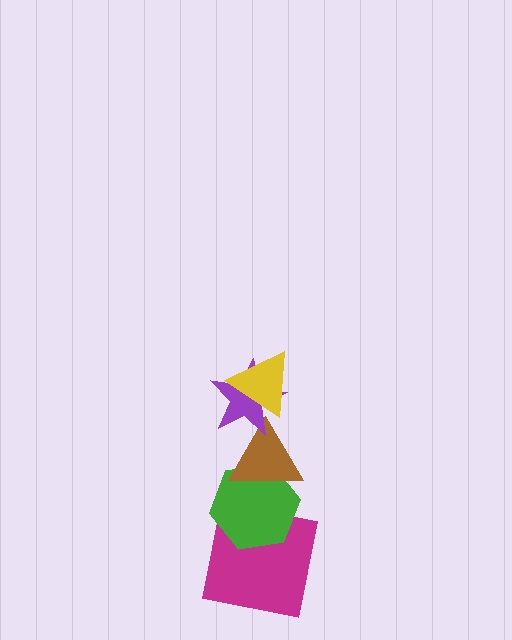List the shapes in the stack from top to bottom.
From top to bottom: the yellow triangle, the purple star, the brown triangle, the green hexagon, the magenta square.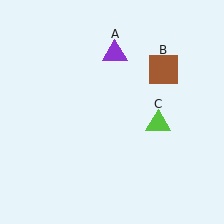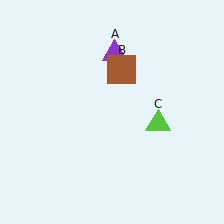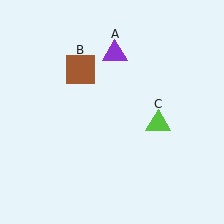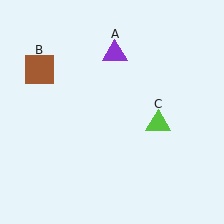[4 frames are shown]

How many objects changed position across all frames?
1 object changed position: brown square (object B).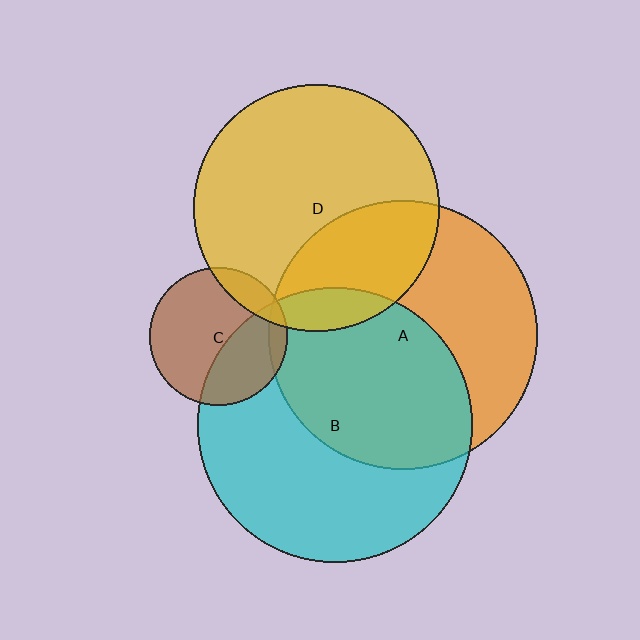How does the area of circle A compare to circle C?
Approximately 3.8 times.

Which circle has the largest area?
Circle B (cyan).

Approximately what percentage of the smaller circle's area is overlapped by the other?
Approximately 35%.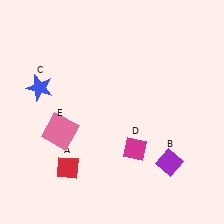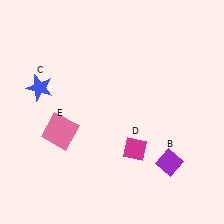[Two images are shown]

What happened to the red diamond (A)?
The red diamond (A) was removed in Image 2. It was in the bottom-left area of Image 1.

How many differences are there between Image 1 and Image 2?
There is 1 difference between the two images.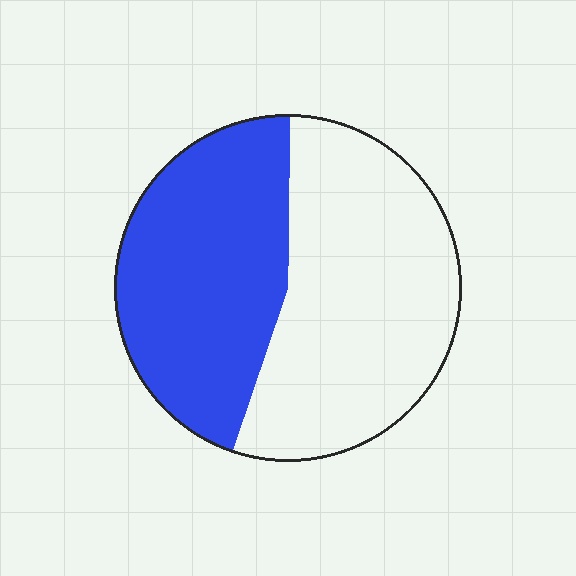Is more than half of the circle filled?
No.